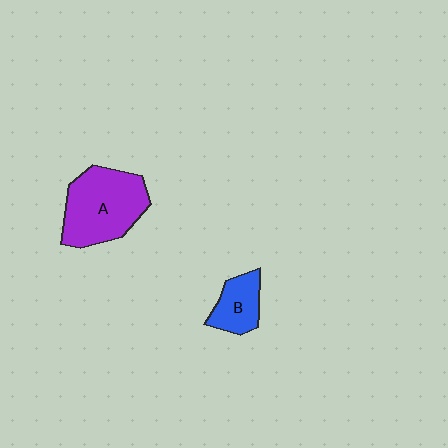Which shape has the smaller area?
Shape B (blue).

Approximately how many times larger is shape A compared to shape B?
Approximately 2.2 times.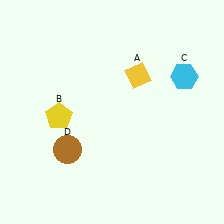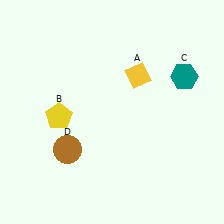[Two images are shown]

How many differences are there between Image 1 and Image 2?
There is 1 difference between the two images.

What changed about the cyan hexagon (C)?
In Image 1, C is cyan. In Image 2, it changed to teal.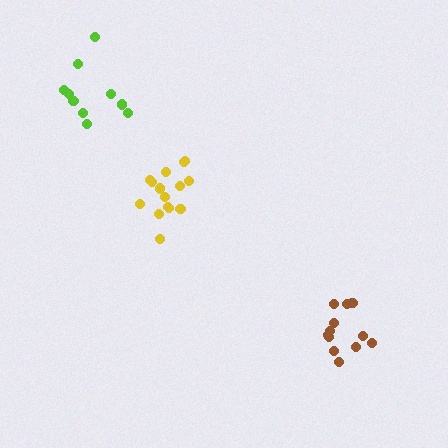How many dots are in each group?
Group 1: 15 dots, Group 2: 12 dots, Group 3: 10 dots (37 total).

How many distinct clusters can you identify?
There are 3 distinct clusters.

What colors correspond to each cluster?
The clusters are colored: yellow, brown, lime.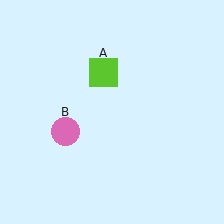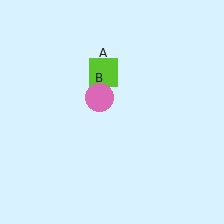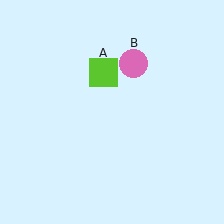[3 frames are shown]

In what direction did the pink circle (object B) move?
The pink circle (object B) moved up and to the right.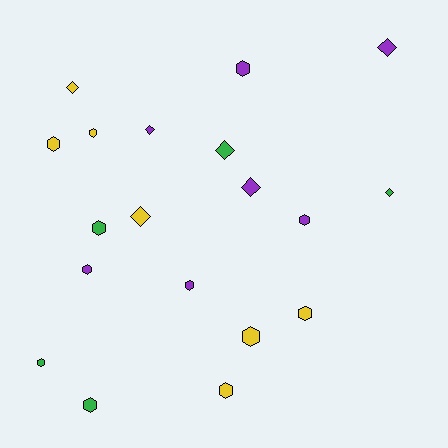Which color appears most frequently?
Purple, with 7 objects.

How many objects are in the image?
There are 19 objects.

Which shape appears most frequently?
Hexagon, with 12 objects.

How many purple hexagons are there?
There are 4 purple hexagons.